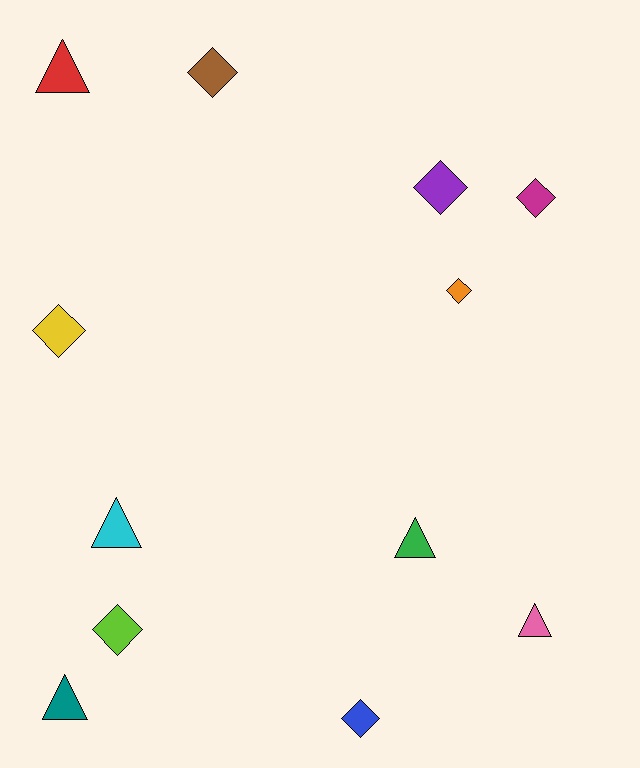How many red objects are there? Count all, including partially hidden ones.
There is 1 red object.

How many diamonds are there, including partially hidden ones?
There are 7 diamonds.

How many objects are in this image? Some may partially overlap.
There are 12 objects.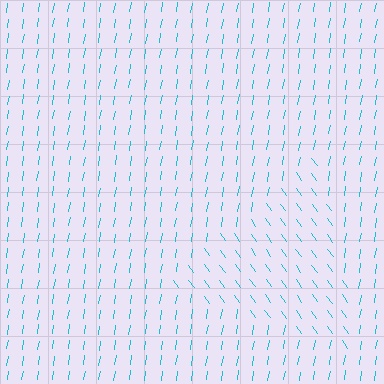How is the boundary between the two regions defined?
The boundary is defined purely by a change in line orientation (approximately 45 degrees difference). All lines are the same color and thickness.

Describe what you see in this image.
The image is filled with small cyan line segments. A triangle region in the image has lines oriented differently from the surrounding lines, creating a visible texture boundary.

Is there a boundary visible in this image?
Yes, there is a texture boundary formed by a change in line orientation.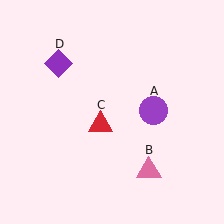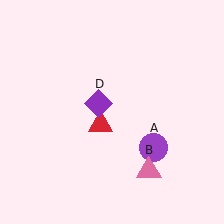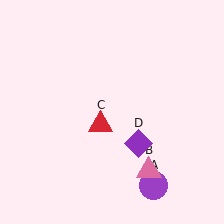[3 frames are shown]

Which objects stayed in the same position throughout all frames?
Pink triangle (object B) and red triangle (object C) remained stationary.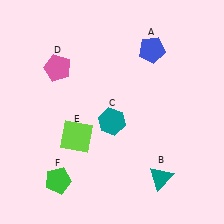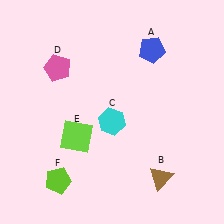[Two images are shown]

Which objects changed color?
B changed from teal to brown. C changed from teal to cyan. F changed from green to lime.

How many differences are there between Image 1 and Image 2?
There are 3 differences between the two images.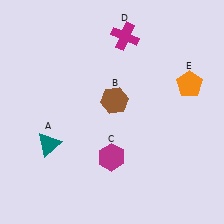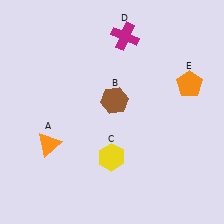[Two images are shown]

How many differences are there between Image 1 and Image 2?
There are 2 differences between the two images.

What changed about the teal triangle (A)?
In Image 1, A is teal. In Image 2, it changed to orange.